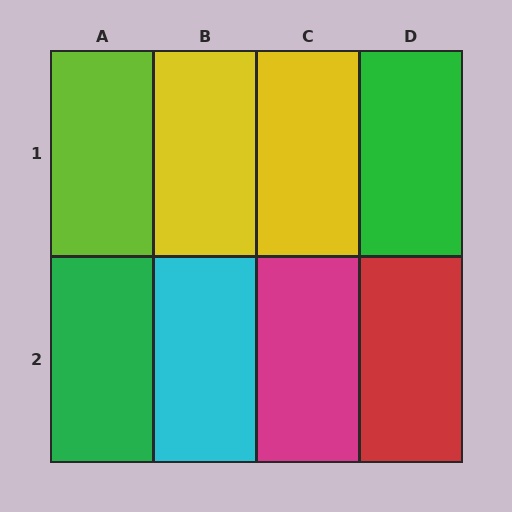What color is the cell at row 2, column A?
Green.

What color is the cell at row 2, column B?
Cyan.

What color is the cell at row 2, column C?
Magenta.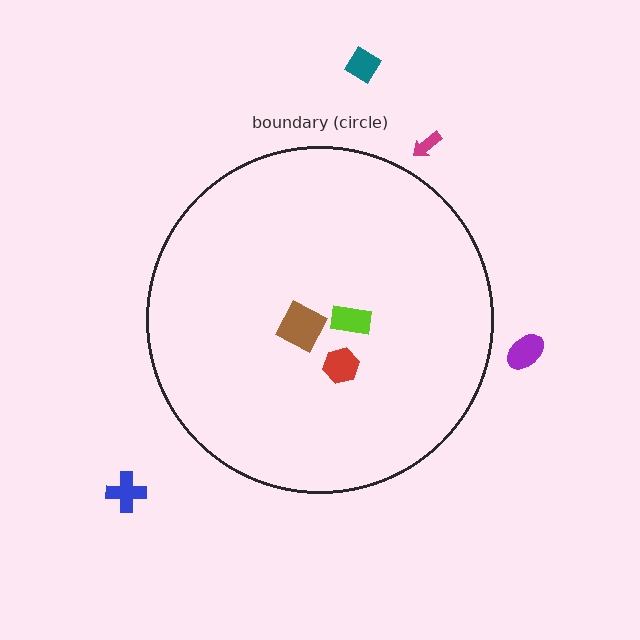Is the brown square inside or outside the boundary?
Inside.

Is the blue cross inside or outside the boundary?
Outside.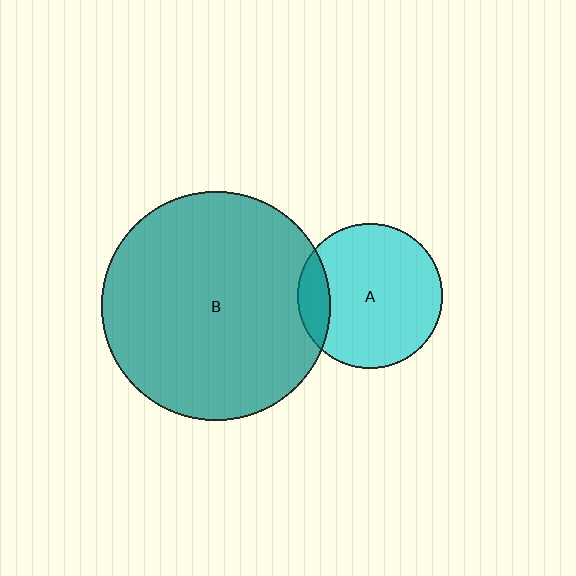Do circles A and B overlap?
Yes.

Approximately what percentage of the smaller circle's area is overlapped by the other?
Approximately 15%.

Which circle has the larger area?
Circle B (teal).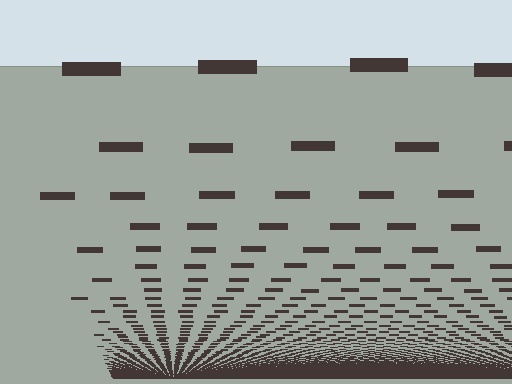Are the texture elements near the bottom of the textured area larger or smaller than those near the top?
Smaller. The gradient is inverted — elements near the bottom are smaller and denser.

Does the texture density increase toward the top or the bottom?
Density increases toward the bottom.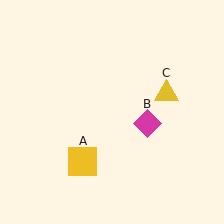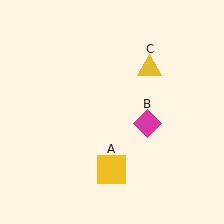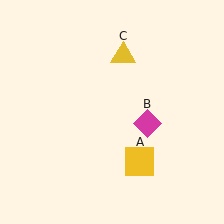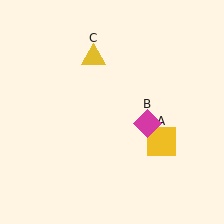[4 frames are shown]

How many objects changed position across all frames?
2 objects changed position: yellow square (object A), yellow triangle (object C).